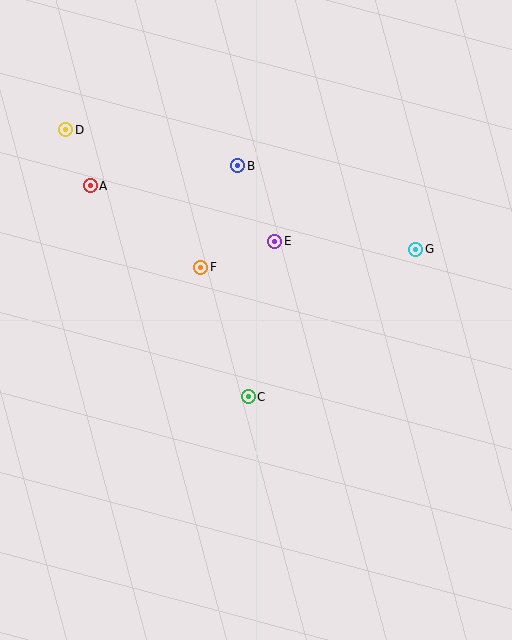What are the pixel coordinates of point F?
Point F is at (201, 267).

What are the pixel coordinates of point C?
Point C is at (248, 397).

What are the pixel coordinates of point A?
Point A is at (90, 186).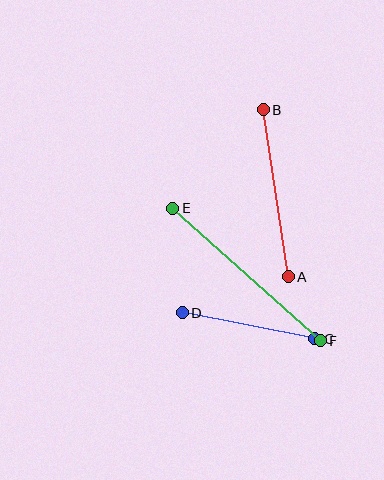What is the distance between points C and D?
The distance is approximately 135 pixels.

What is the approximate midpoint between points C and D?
The midpoint is at approximately (249, 326) pixels.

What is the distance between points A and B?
The distance is approximately 169 pixels.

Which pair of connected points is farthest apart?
Points E and F are farthest apart.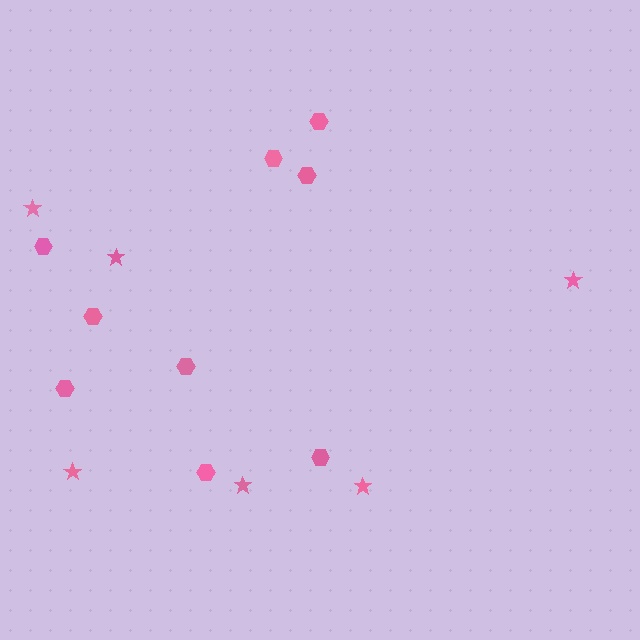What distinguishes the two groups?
There are 2 groups: one group of hexagons (9) and one group of stars (6).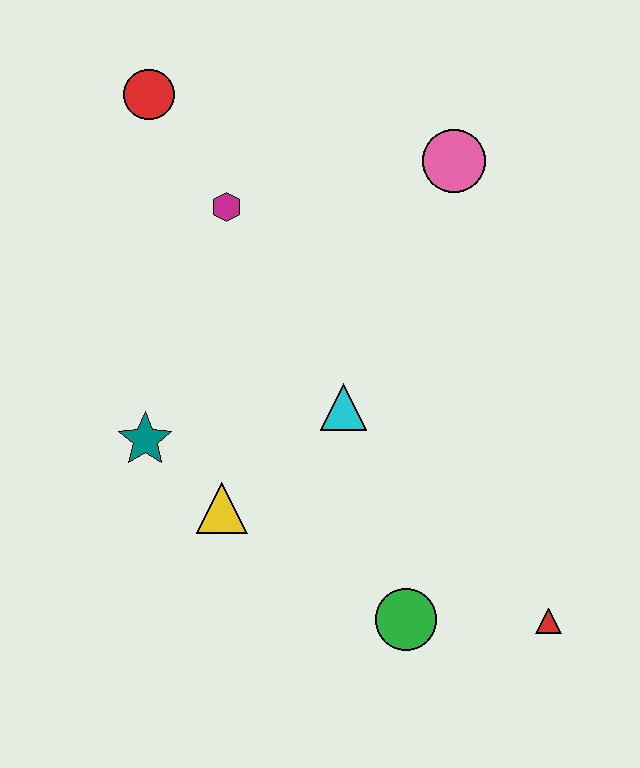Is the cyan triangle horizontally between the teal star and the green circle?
Yes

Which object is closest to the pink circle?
The magenta hexagon is closest to the pink circle.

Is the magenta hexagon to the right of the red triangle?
No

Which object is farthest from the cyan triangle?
The red circle is farthest from the cyan triangle.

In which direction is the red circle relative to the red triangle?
The red circle is above the red triangle.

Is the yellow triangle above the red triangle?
Yes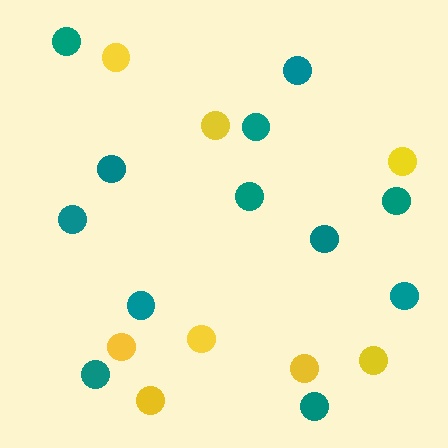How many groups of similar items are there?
There are 2 groups: one group of teal circles (12) and one group of yellow circles (8).